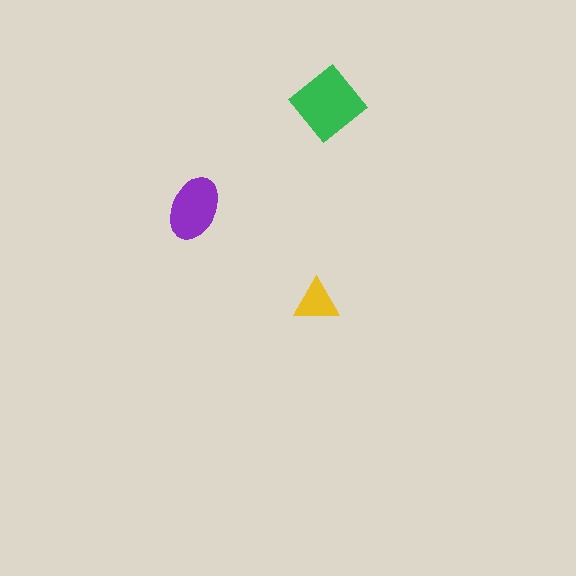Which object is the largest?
The green diamond.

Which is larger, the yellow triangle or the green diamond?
The green diamond.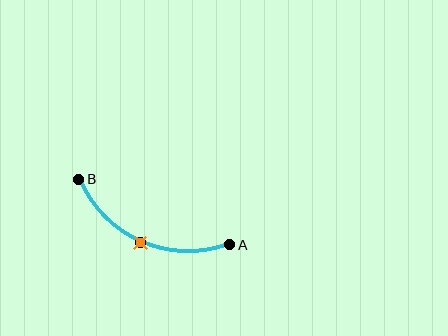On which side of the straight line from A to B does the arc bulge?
The arc bulges below the straight line connecting A and B.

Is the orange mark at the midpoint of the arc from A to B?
Yes. The orange mark lies on the arc at equal arc-length from both A and B — it is the arc midpoint.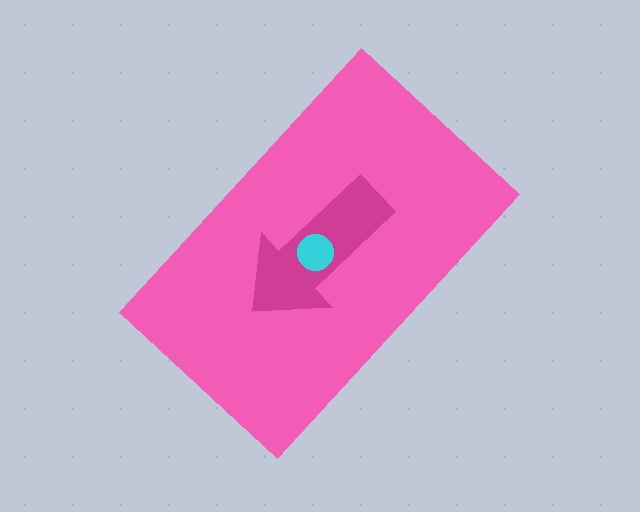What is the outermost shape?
The pink rectangle.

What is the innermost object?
The cyan circle.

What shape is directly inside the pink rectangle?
The magenta arrow.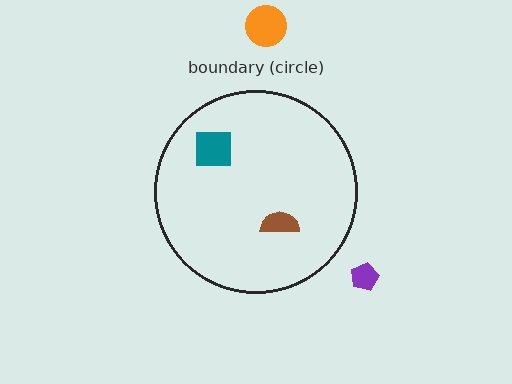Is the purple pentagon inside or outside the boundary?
Outside.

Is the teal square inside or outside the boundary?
Inside.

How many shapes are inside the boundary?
2 inside, 2 outside.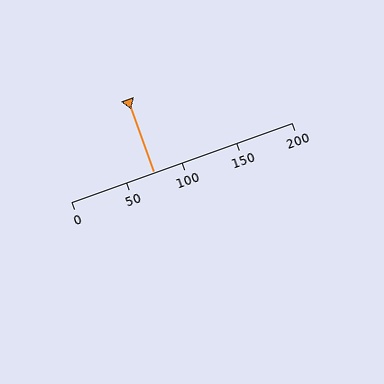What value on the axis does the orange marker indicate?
The marker indicates approximately 75.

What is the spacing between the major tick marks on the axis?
The major ticks are spaced 50 apart.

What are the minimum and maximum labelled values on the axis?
The axis runs from 0 to 200.